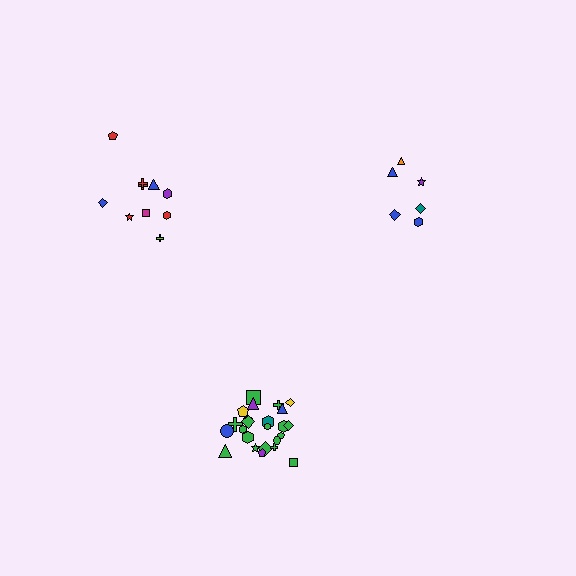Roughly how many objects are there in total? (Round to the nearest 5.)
Roughly 40 objects in total.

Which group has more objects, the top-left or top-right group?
The top-left group.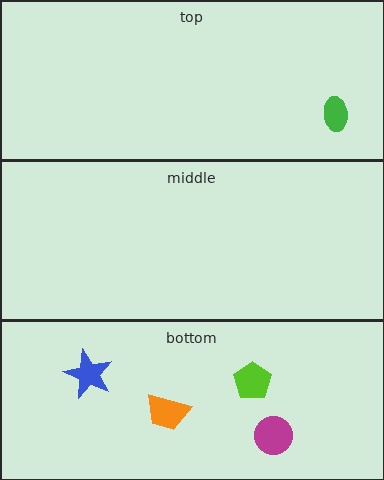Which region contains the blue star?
The bottom region.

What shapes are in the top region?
The green ellipse.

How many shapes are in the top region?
1.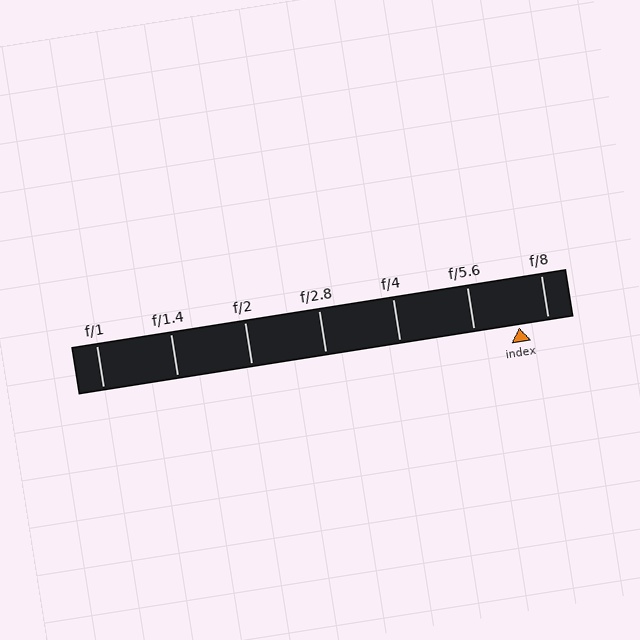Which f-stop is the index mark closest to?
The index mark is closest to f/8.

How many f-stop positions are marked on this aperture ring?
There are 7 f-stop positions marked.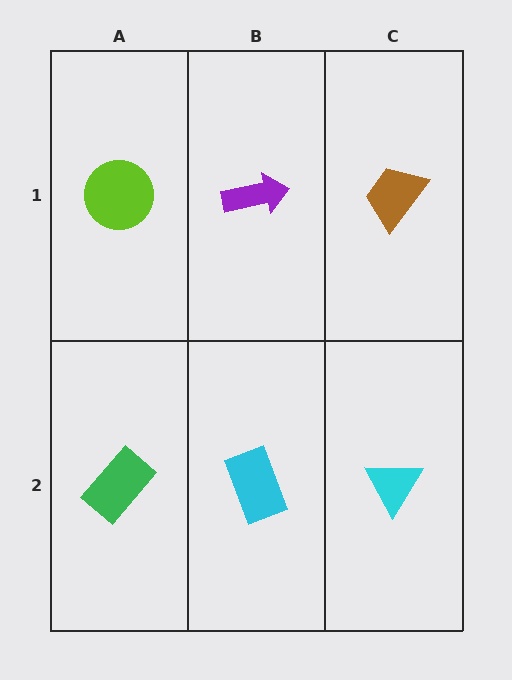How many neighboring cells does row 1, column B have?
3.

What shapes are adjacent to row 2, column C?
A brown trapezoid (row 1, column C), a cyan rectangle (row 2, column B).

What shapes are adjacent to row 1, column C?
A cyan triangle (row 2, column C), a purple arrow (row 1, column B).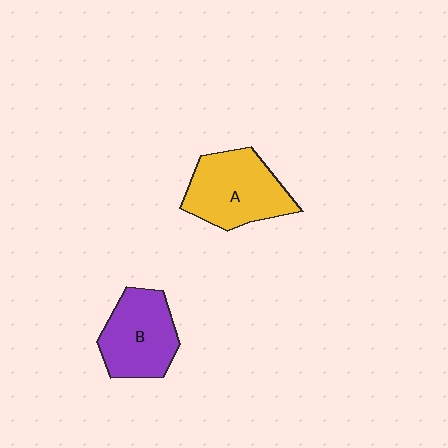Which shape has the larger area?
Shape A (yellow).